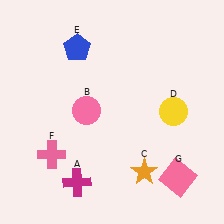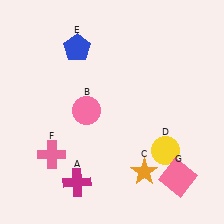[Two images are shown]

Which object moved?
The yellow circle (D) moved down.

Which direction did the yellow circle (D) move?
The yellow circle (D) moved down.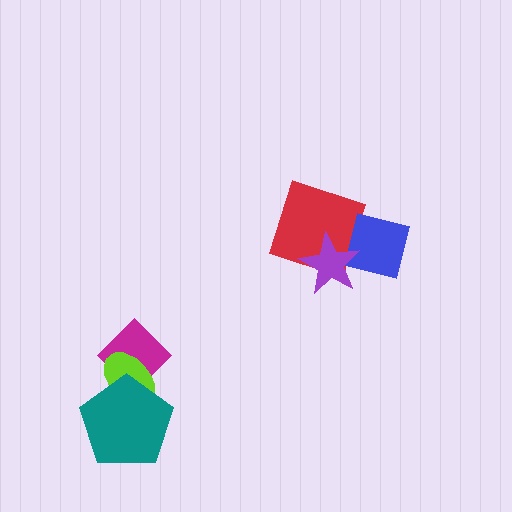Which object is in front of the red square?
The purple star is in front of the red square.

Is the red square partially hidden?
Yes, it is partially covered by another shape.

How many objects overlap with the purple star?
2 objects overlap with the purple star.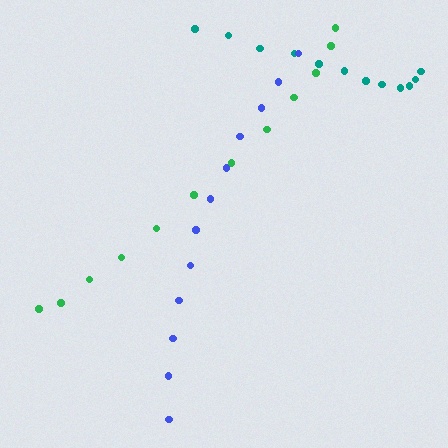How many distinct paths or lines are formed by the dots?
There are 3 distinct paths.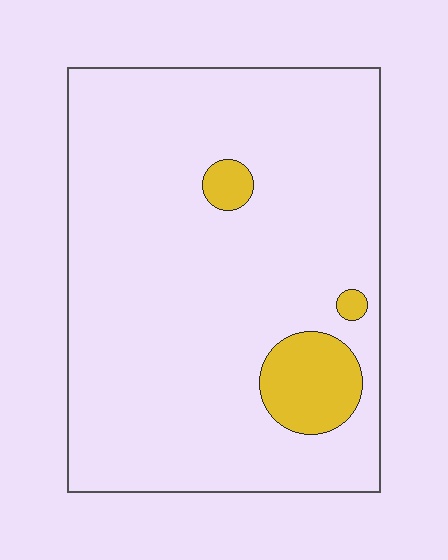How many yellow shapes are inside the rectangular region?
3.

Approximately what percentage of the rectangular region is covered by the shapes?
Approximately 10%.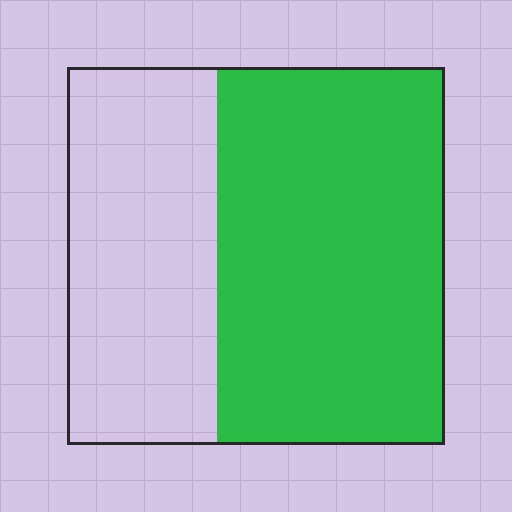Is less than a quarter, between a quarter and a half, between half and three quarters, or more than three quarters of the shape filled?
Between half and three quarters.